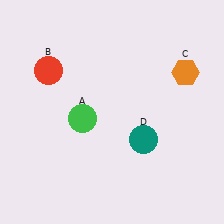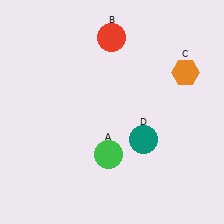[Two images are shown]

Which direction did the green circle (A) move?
The green circle (A) moved down.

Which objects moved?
The objects that moved are: the green circle (A), the red circle (B).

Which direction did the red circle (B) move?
The red circle (B) moved right.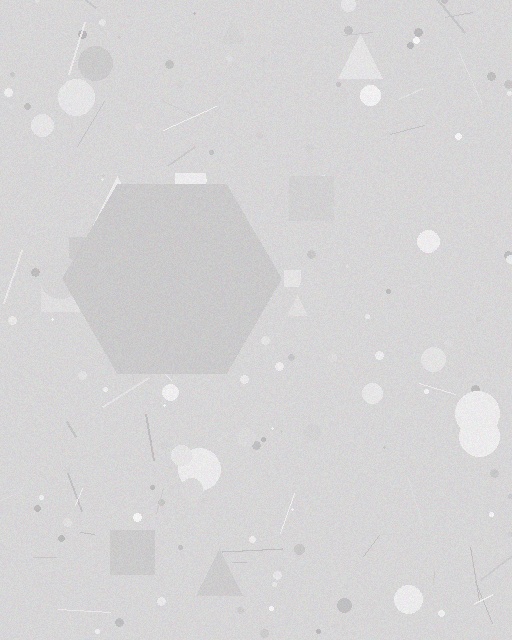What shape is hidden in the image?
A hexagon is hidden in the image.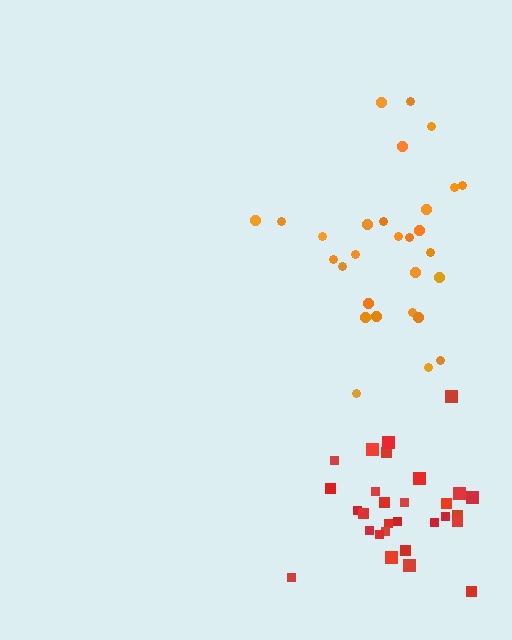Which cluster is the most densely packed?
Red.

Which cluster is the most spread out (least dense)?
Orange.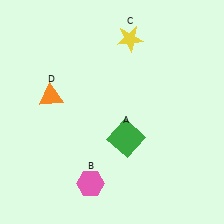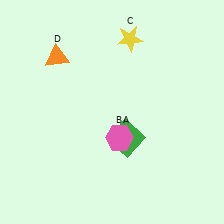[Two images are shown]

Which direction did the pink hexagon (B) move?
The pink hexagon (B) moved up.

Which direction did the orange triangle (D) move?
The orange triangle (D) moved up.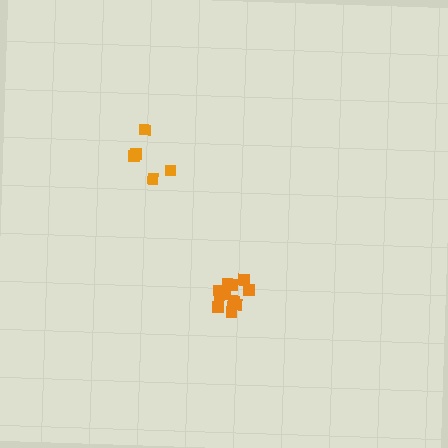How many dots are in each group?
Group 1: 5 dots, Group 2: 11 dots (16 total).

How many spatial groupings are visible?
There are 2 spatial groupings.